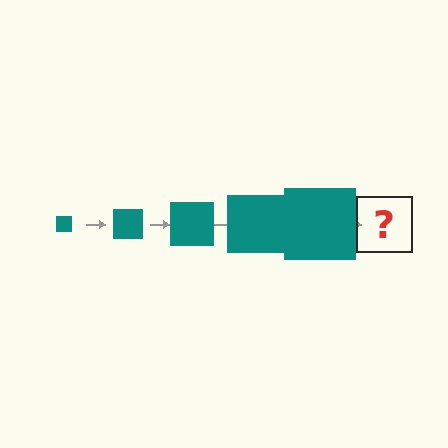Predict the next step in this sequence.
The next step is a teal square, larger than the previous one.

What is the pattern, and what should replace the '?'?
The pattern is that the square gets progressively larger each step. The '?' should be a teal square, larger than the previous one.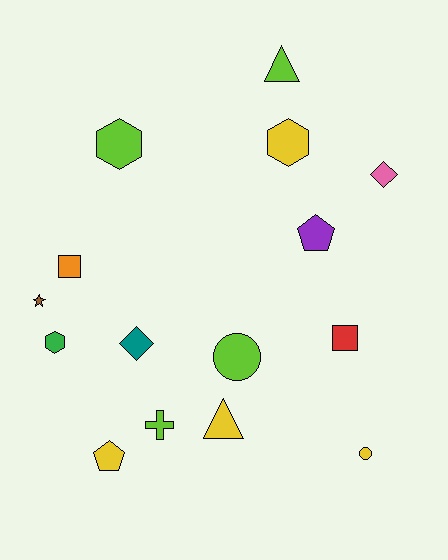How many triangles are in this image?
There are 2 triangles.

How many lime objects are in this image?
There are 4 lime objects.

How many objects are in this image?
There are 15 objects.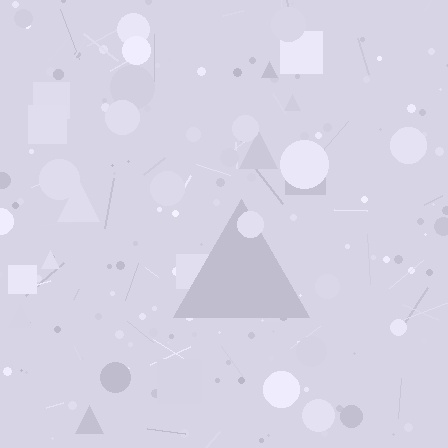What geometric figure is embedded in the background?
A triangle is embedded in the background.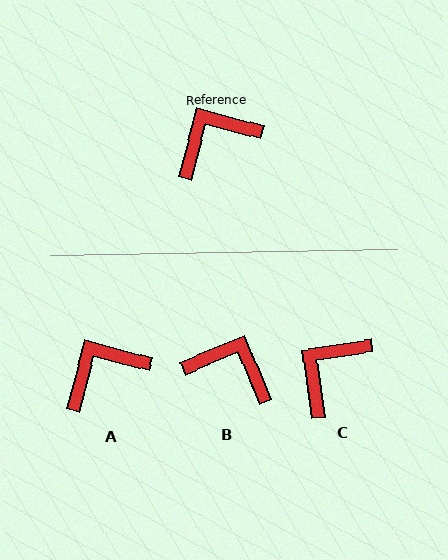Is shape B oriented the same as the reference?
No, it is off by about 52 degrees.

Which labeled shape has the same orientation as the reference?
A.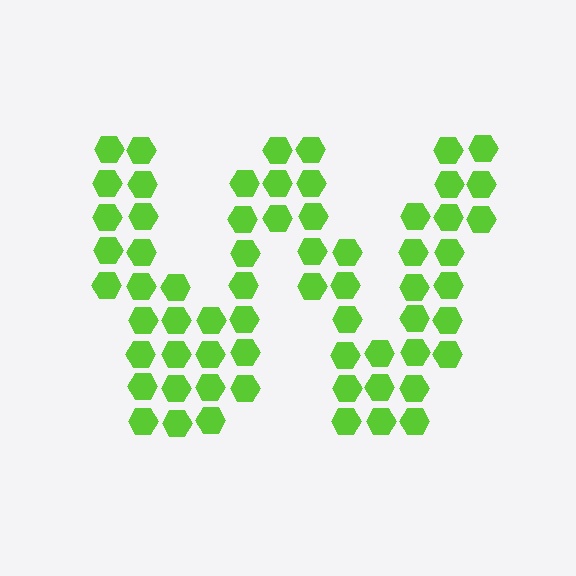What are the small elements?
The small elements are hexagons.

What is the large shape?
The large shape is the letter W.